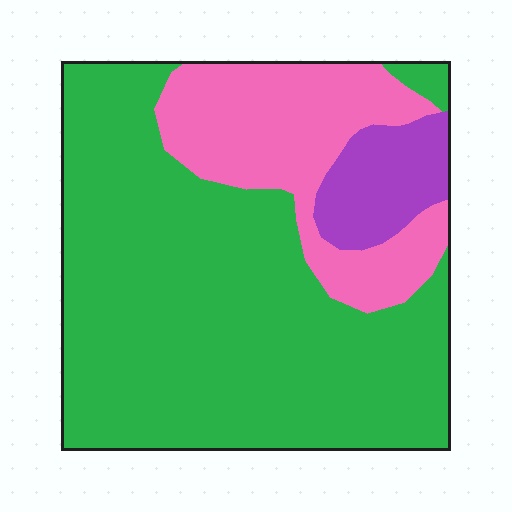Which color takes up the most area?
Green, at roughly 70%.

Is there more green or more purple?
Green.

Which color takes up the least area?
Purple, at roughly 10%.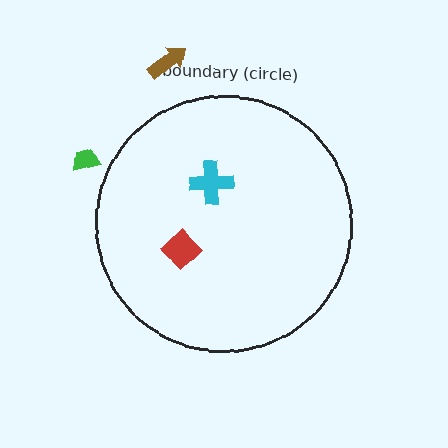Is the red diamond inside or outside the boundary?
Inside.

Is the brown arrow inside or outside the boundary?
Outside.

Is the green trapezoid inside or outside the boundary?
Outside.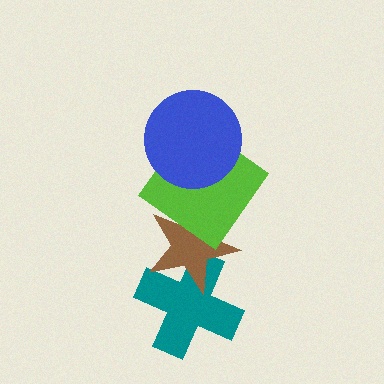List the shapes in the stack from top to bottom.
From top to bottom: the blue circle, the lime diamond, the brown star, the teal cross.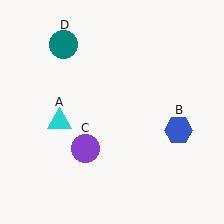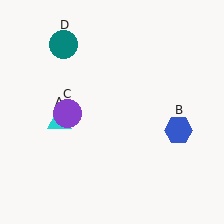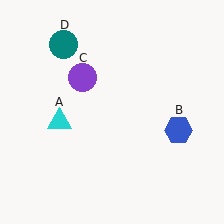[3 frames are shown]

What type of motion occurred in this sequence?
The purple circle (object C) rotated clockwise around the center of the scene.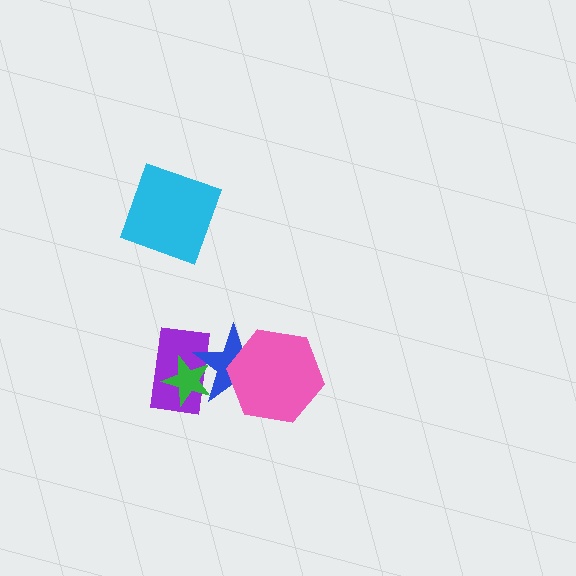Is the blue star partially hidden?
Yes, it is partially covered by another shape.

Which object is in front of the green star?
The blue star is in front of the green star.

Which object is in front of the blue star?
The pink hexagon is in front of the blue star.